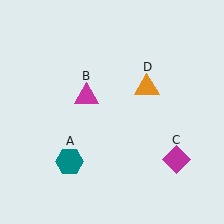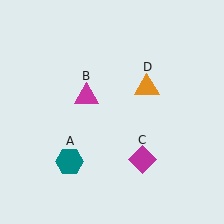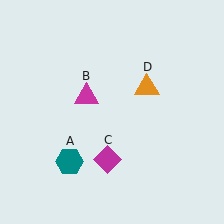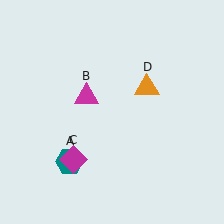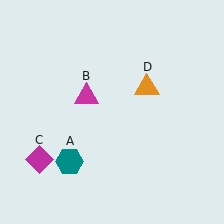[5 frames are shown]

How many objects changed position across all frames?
1 object changed position: magenta diamond (object C).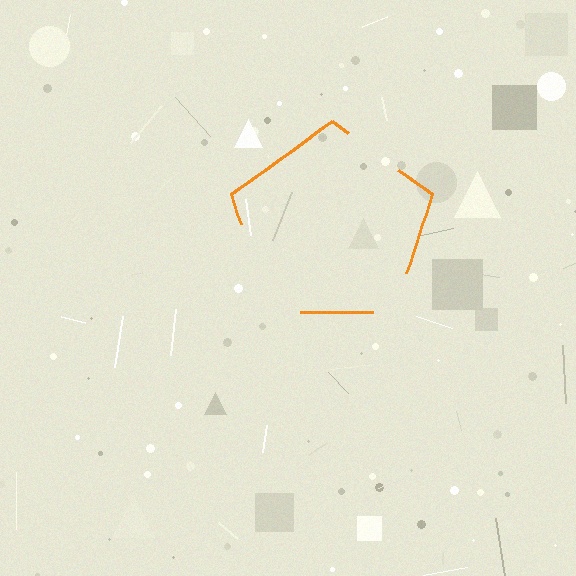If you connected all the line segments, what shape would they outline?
They would outline a pentagon.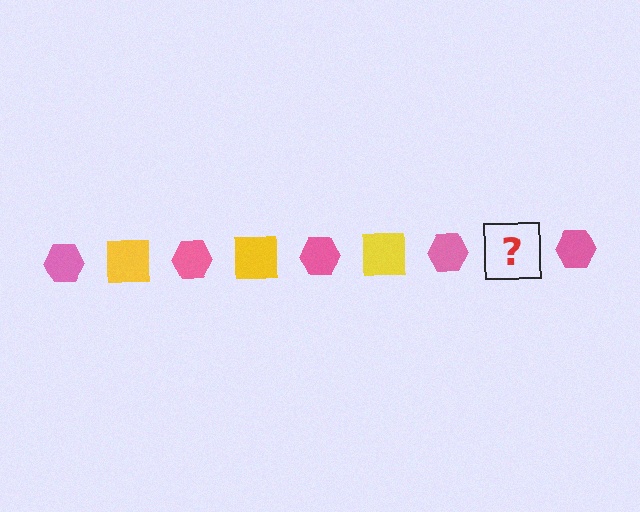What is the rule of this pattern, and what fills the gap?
The rule is that the pattern alternates between pink hexagon and yellow square. The gap should be filled with a yellow square.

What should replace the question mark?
The question mark should be replaced with a yellow square.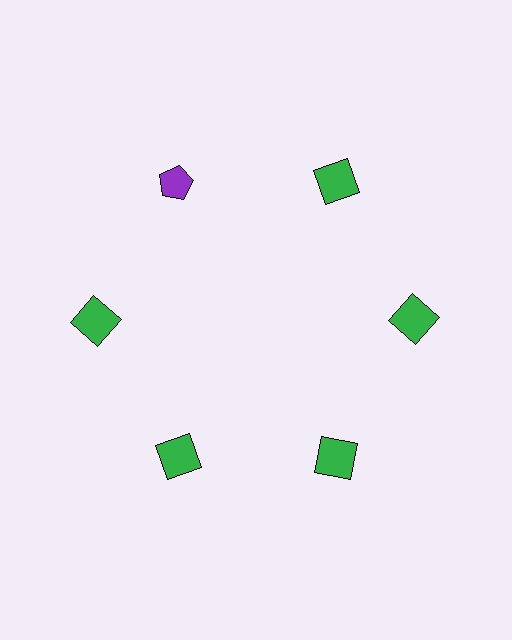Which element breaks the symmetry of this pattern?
The purple pentagon at roughly the 11 o'clock position breaks the symmetry. All other shapes are green squares.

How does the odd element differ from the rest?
It differs in both color (purple instead of green) and shape (pentagon instead of square).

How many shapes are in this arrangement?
There are 6 shapes arranged in a ring pattern.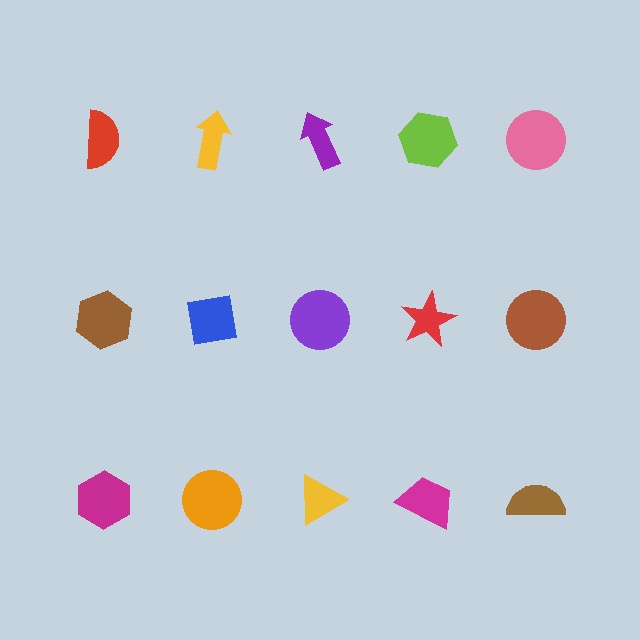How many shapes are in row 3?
5 shapes.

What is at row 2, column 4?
A red star.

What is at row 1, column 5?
A pink circle.